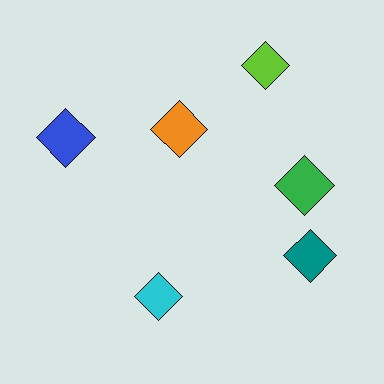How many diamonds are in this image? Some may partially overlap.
There are 6 diamonds.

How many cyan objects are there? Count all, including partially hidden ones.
There is 1 cyan object.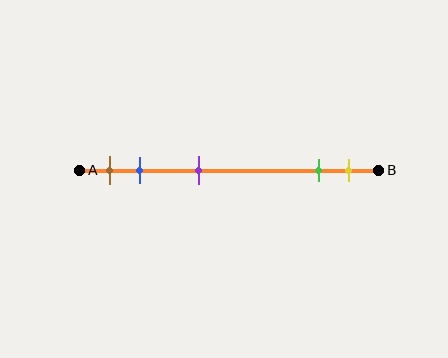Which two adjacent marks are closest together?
The green and yellow marks are the closest adjacent pair.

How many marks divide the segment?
There are 5 marks dividing the segment.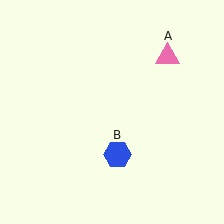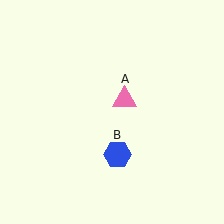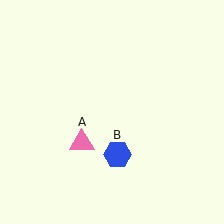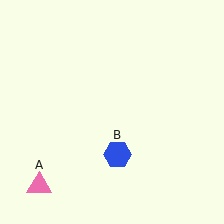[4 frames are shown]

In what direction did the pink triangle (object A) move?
The pink triangle (object A) moved down and to the left.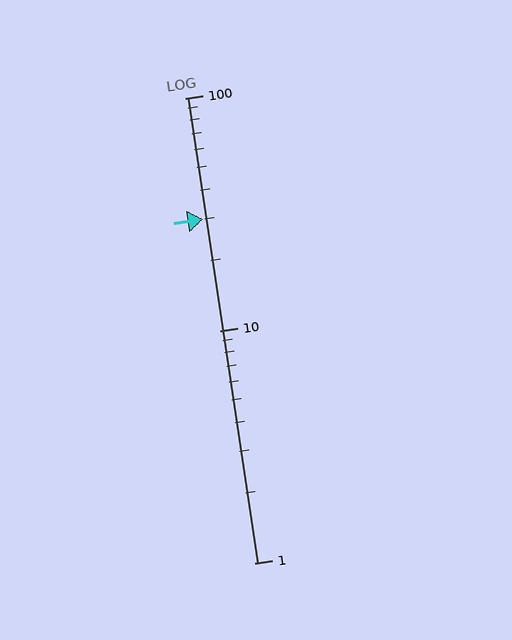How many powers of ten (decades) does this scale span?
The scale spans 2 decades, from 1 to 100.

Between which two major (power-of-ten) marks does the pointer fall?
The pointer is between 10 and 100.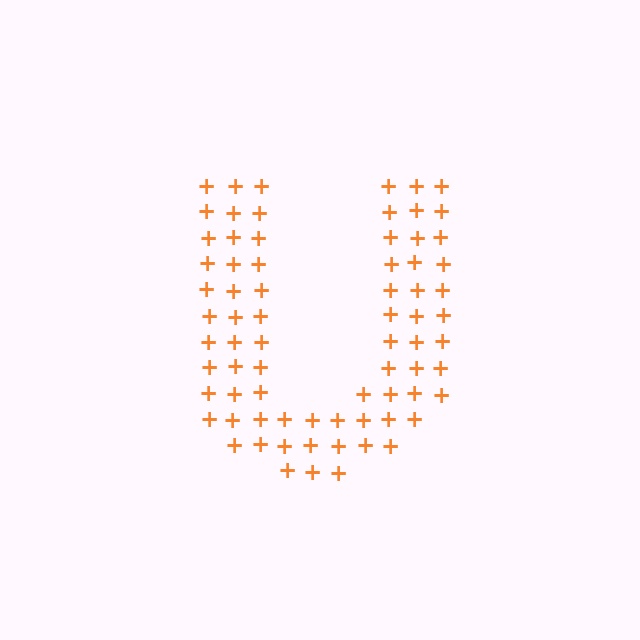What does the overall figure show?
The overall figure shows the letter U.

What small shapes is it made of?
It is made of small plus signs.